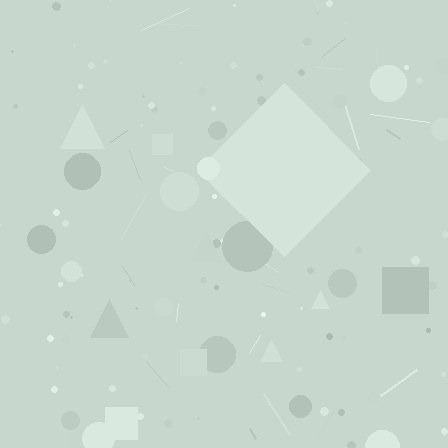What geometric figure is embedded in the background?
A diamond is embedded in the background.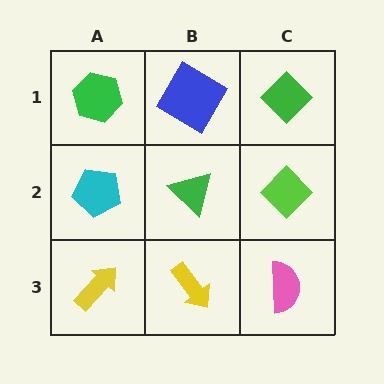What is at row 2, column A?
A cyan pentagon.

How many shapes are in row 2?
3 shapes.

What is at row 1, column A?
A green hexagon.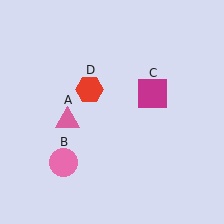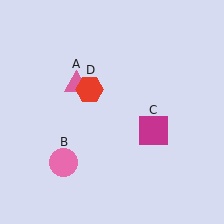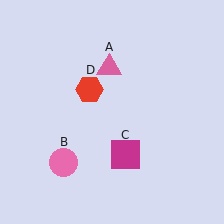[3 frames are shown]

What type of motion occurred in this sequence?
The pink triangle (object A), magenta square (object C) rotated clockwise around the center of the scene.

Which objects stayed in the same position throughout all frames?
Pink circle (object B) and red hexagon (object D) remained stationary.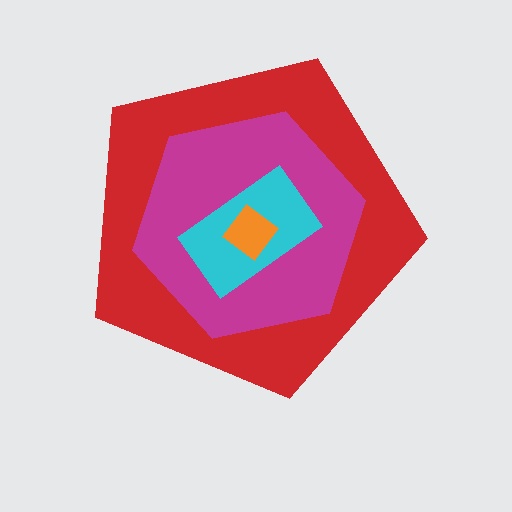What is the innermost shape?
The orange diamond.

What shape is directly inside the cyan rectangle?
The orange diamond.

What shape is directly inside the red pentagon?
The magenta hexagon.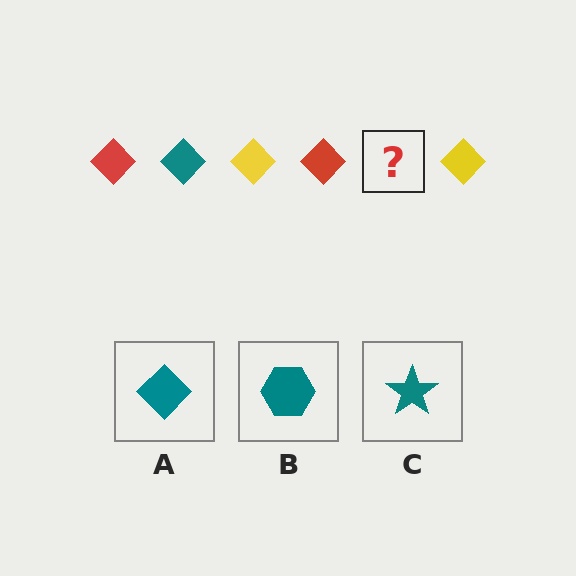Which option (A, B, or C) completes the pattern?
A.